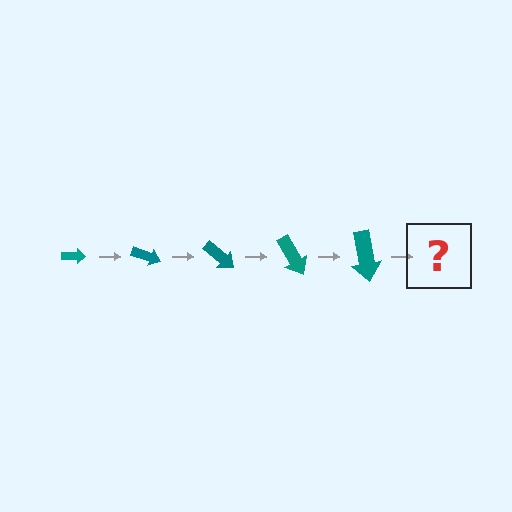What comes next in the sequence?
The next element should be an arrow, larger than the previous one and rotated 100 degrees from the start.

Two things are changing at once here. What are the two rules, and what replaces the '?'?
The two rules are that the arrow grows larger each step and it rotates 20 degrees each step. The '?' should be an arrow, larger than the previous one and rotated 100 degrees from the start.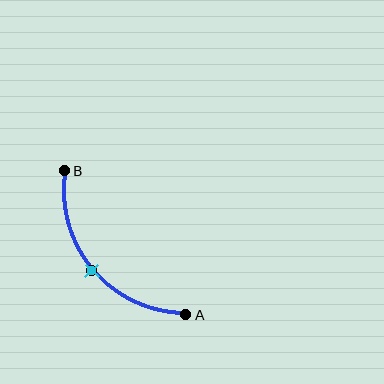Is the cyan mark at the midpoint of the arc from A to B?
Yes. The cyan mark lies on the arc at equal arc-length from both A and B — it is the arc midpoint.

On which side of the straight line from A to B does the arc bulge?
The arc bulges below and to the left of the straight line connecting A and B.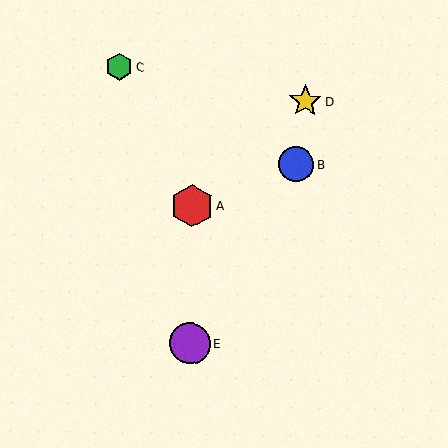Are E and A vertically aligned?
Yes, both are at x≈190.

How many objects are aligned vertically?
2 objects (A, E) are aligned vertically.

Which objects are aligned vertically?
Objects A, E are aligned vertically.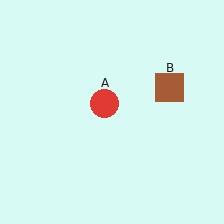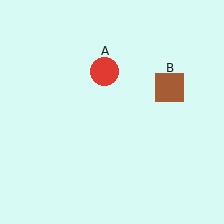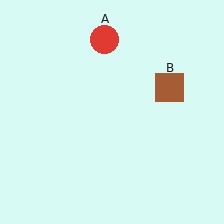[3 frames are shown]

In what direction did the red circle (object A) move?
The red circle (object A) moved up.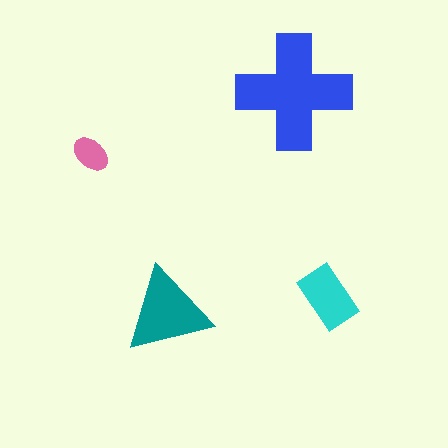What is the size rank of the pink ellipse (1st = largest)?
4th.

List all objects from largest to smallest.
The blue cross, the teal triangle, the cyan rectangle, the pink ellipse.